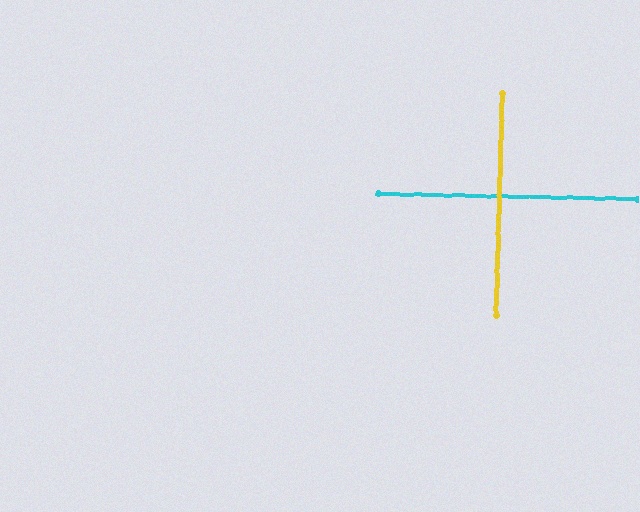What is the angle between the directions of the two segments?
Approximately 89 degrees.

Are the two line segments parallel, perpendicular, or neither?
Perpendicular — they meet at approximately 89°.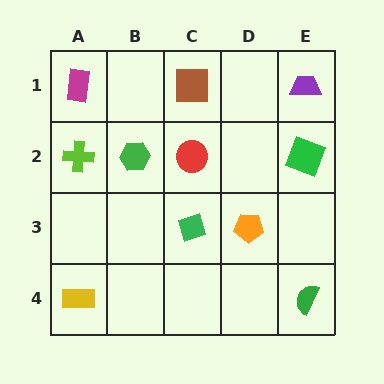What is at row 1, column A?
A magenta rectangle.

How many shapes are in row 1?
3 shapes.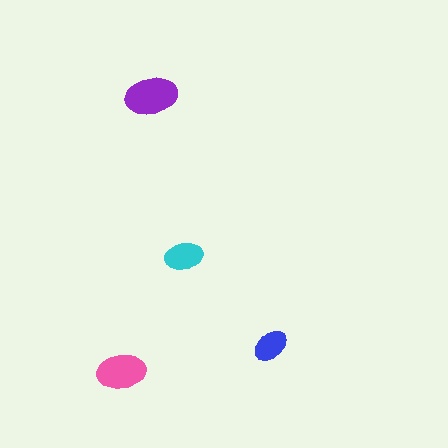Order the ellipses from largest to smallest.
the purple one, the pink one, the cyan one, the blue one.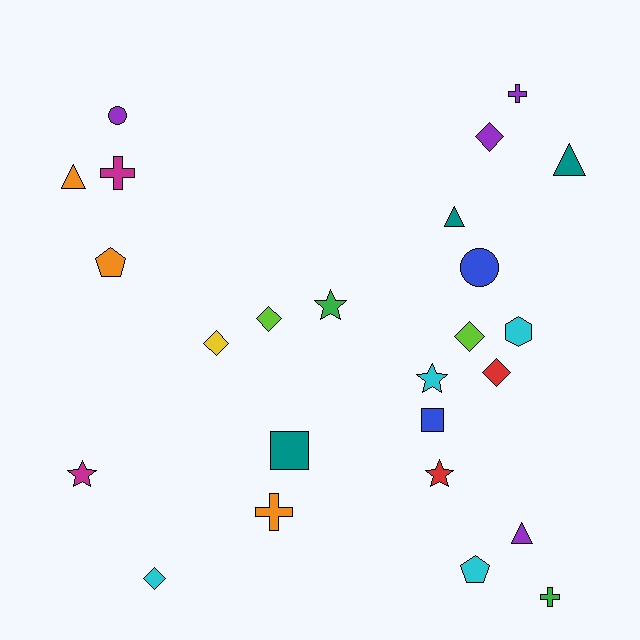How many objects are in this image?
There are 25 objects.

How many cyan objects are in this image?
There are 4 cyan objects.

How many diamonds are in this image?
There are 6 diamonds.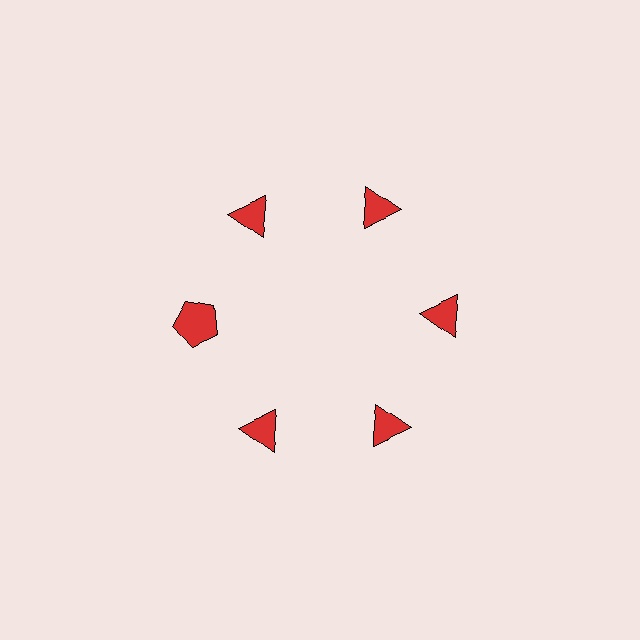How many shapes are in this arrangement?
There are 6 shapes arranged in a ring pattern.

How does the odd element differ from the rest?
It has a different shape: pentagon instead of triangle.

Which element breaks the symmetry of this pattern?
The red pentagon at roughly the 9 o'clock position breaks the symmetry. All other shapes are red triangles.